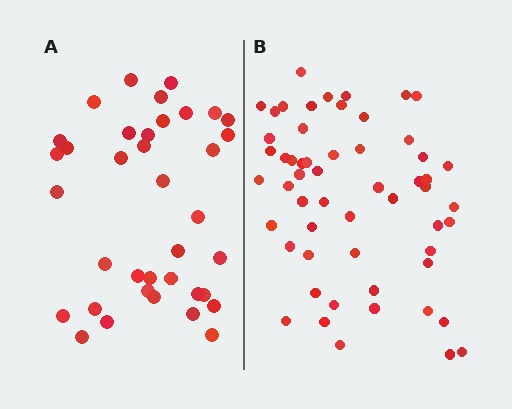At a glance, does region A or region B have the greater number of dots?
Region B (the right region) has more dots.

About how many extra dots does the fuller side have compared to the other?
Region B has approximately 20 more dots than region A.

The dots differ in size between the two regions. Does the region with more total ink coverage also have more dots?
No. Region A has more total ink coverage because its dots are larger, but region B actually contains more individual dots. Total area can be misleading — the number of items is what matters here.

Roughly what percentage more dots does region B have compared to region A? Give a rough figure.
About 50% more.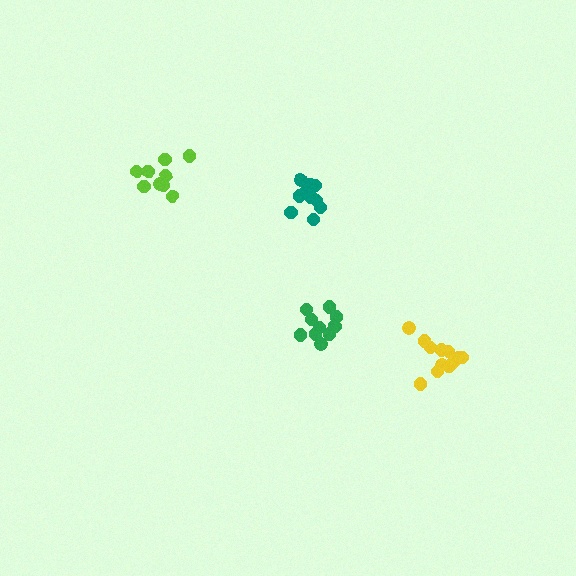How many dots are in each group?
Group 1: 11 dots, Group 2: 12 dots, Group 3: 9 dots, Group 4: 12 dots (44 total).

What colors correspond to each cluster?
The clusters are colored: green, yellow, lime, teal.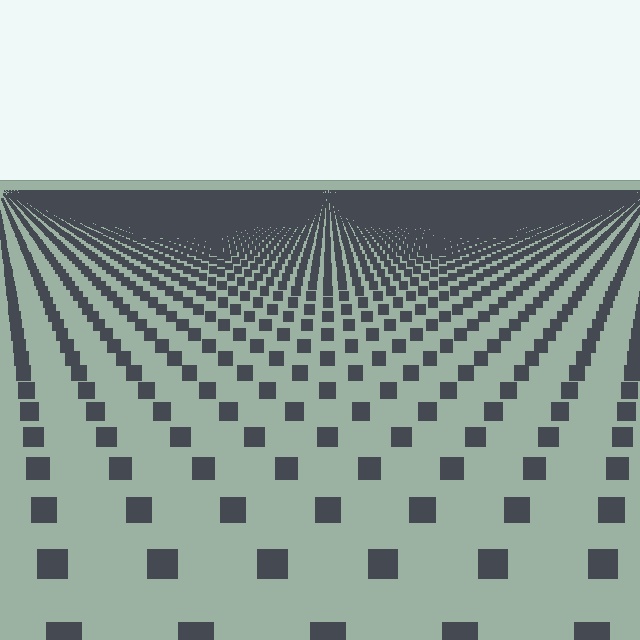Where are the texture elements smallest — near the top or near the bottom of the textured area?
Near the top.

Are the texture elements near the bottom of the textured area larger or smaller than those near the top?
Larger. Near the bottom, elements are closer to the viewer and appear at a bigger on-screen size.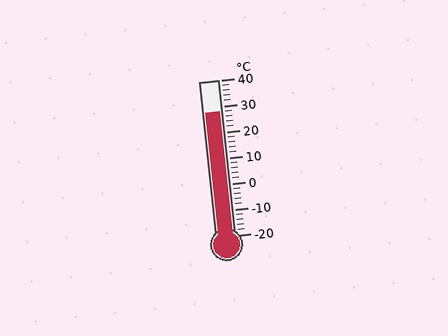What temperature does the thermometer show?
The thermometer shows approximately 28°C.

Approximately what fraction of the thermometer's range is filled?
The thermometer is filled to approximately 80% of its range.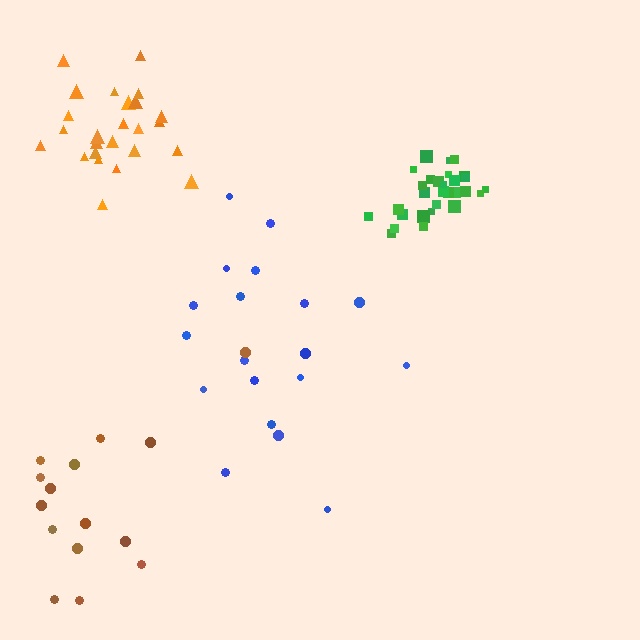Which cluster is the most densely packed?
Green.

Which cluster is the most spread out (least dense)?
Brown.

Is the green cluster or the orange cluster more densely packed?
Green.